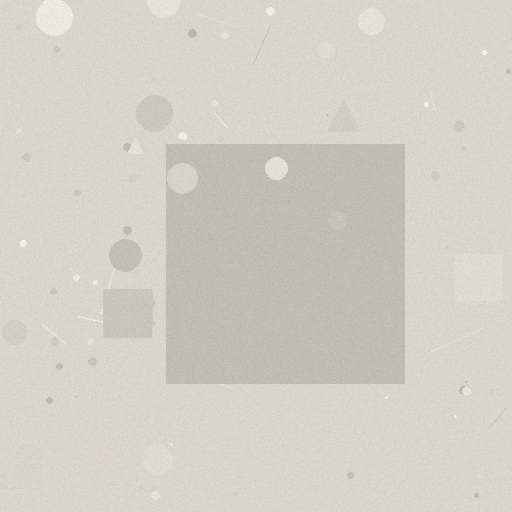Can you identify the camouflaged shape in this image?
The camouflaged shape is a square.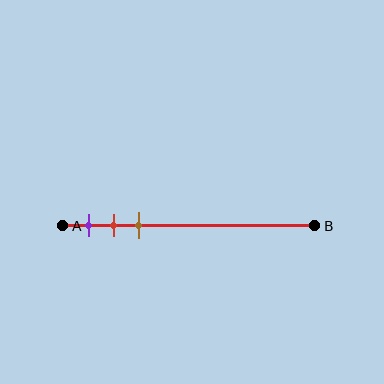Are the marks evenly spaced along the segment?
Yes, the marks are approximately evenly spaced.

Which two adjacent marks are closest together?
The red and brown marks are the closest adjacent pair.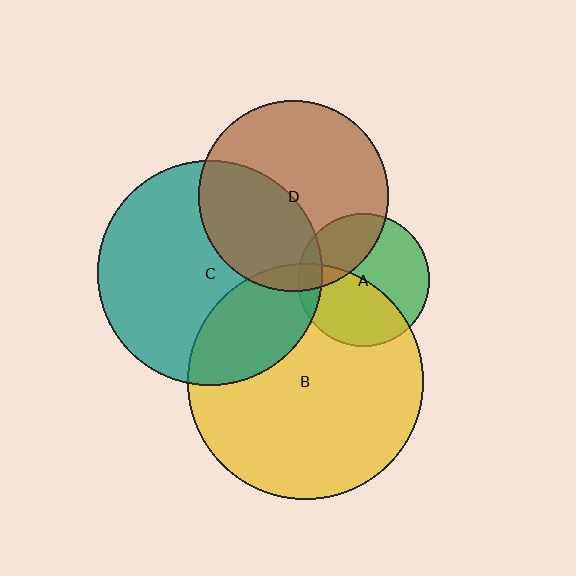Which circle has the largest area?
Circle B (yellow).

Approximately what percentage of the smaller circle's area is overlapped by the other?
Approximately 40%.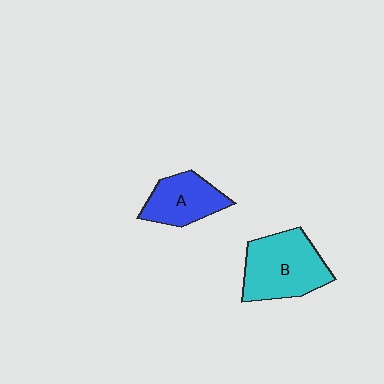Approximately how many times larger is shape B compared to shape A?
Approximately 1.5 times.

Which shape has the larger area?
Shape B (cyan).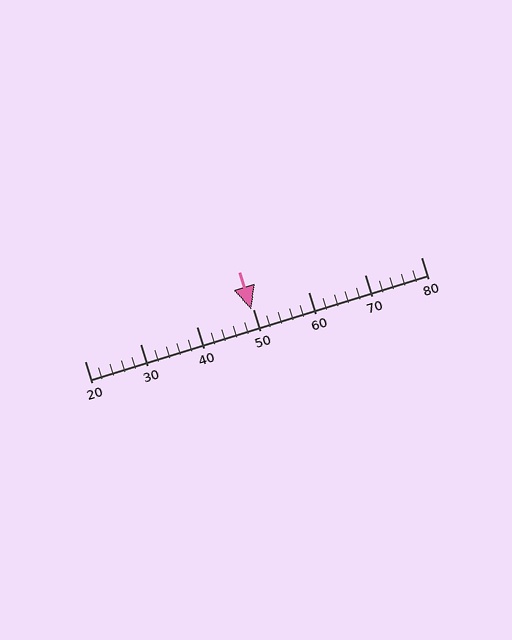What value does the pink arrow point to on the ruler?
The pink arrow points to approximately 50.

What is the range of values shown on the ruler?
The ruler shows values from 20 to 80.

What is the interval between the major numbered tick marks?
The major tick marks are spaced 10 units apart.